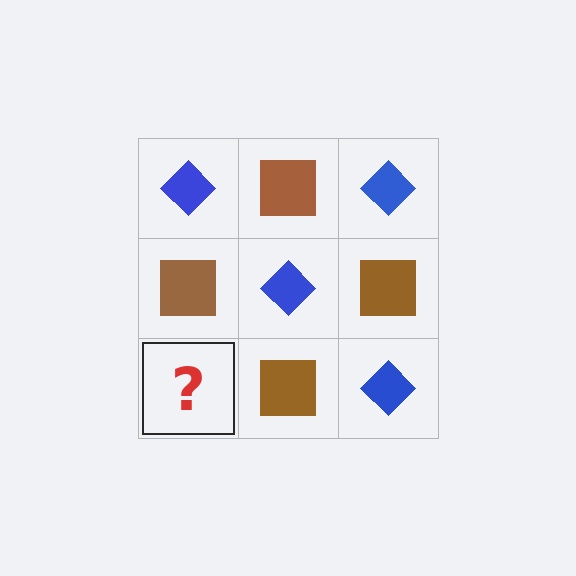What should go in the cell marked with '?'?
The missing cell should contain a blue diamond.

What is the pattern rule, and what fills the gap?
The rule is that it alternates blue diamond and brown square in a checkerboard pattern. The gap should be filled with a blue diamond.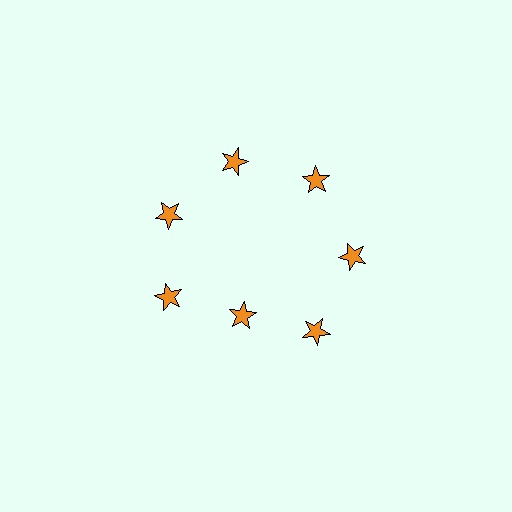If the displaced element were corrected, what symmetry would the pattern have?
It would have 7-fold rotational symmetry — the pattern would map onto itself every 51 degrees.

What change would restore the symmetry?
The symmetry would be restored by moving it outward, back onto the ring so that all 7 stars sit at equal angles and equal distance from the center.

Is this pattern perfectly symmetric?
No. The 7 orange stars are arranged in a ring, but one element near the 6 o'clock position is pulled inward toward the center, breaking the 7-fold rotational symmetry.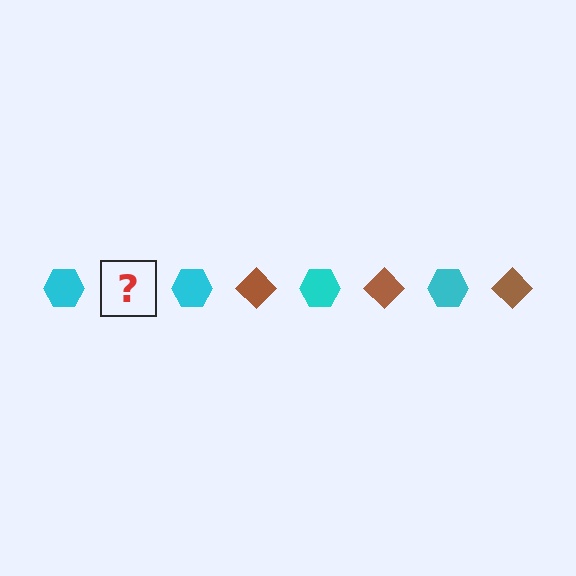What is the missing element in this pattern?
The missing element is a brown diamond.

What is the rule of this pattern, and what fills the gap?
The rule is that the pattern alternates between cyan hexagon and brown diamond. The gap should be filled with a brown diamond.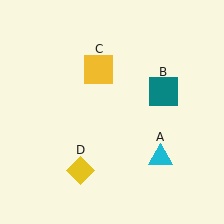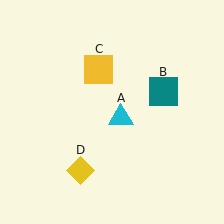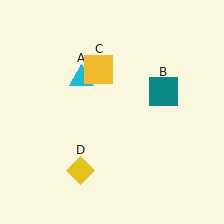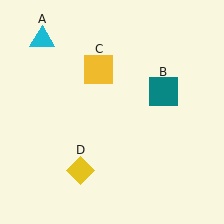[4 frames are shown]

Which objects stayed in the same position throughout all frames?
Teal square (object B) and yellow square (object C) and yellow diamond (object D) remained stationary.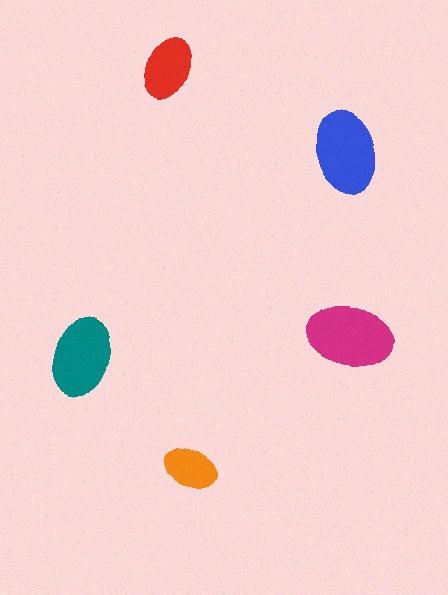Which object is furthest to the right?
The magenta ellipse is rightmost.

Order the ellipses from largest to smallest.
the magenta one, the blue one, the teal one, the red one, the orange one.